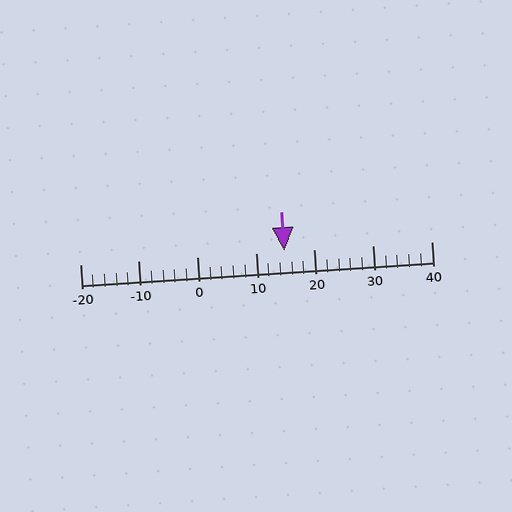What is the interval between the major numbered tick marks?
The major tick marks are spaced 10 units apart.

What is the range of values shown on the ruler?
The ruler shows values from -20 to 40.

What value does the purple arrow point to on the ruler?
The purple arrow points to approximately 15.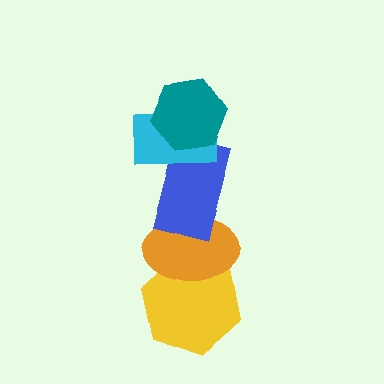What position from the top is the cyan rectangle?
The cyan rectangle is 2nd from the top.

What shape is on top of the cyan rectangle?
The teal hexagon is on top of the cyan rectangle.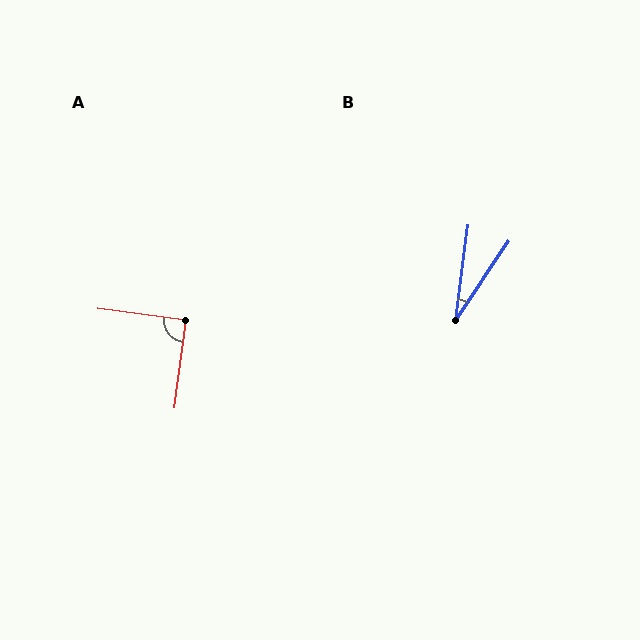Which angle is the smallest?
B, at approximately 27 degrees.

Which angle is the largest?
A, at approximately 90 degrees.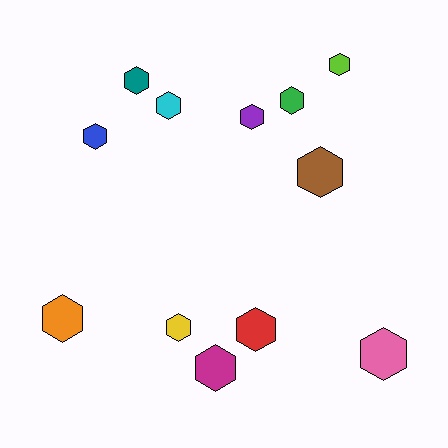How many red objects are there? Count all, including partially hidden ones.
There is 1 red object.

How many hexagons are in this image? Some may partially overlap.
There are 12 hexagons.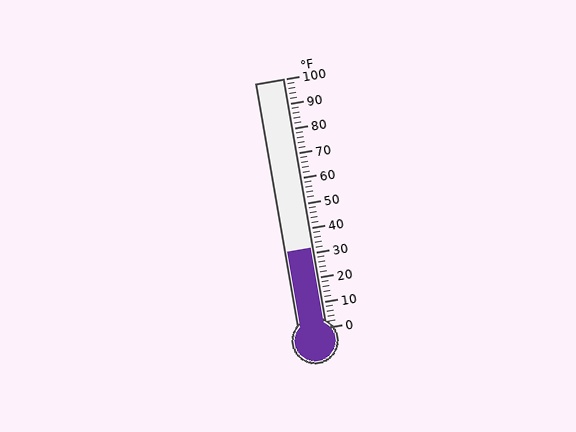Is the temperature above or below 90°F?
The temperature is below 90°F.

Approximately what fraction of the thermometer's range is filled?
The thermometer is filled to approximately 30% of its range.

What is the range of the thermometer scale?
The thermometer scale ranges from 0°F to 100°F.